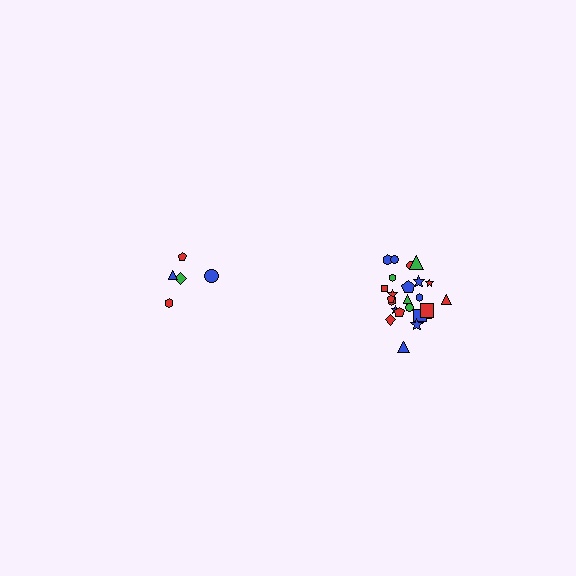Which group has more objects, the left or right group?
The right group.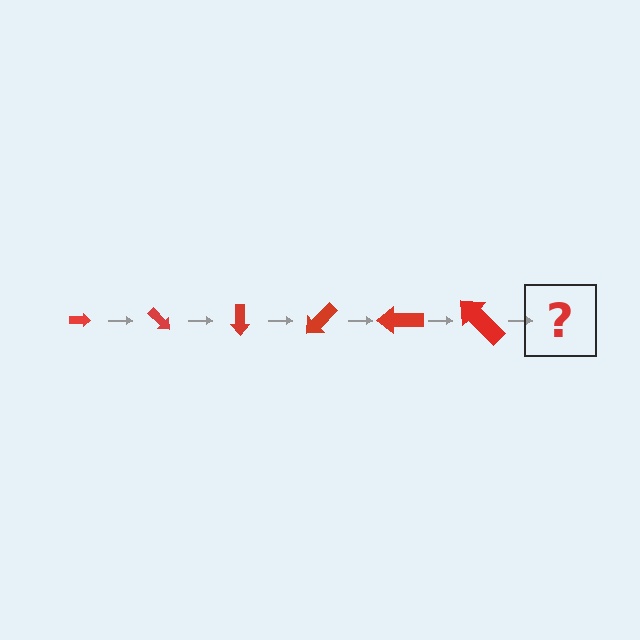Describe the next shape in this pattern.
It should be an arrow, larger than the previous one and rotated 270 degrees from the start.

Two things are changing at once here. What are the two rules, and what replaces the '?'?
The two rules are that the arrow grows larger each step and it rotates 45 degrees each step. The '?' should be an arrow, larger than the previous one and rotated 270 degrees from the start.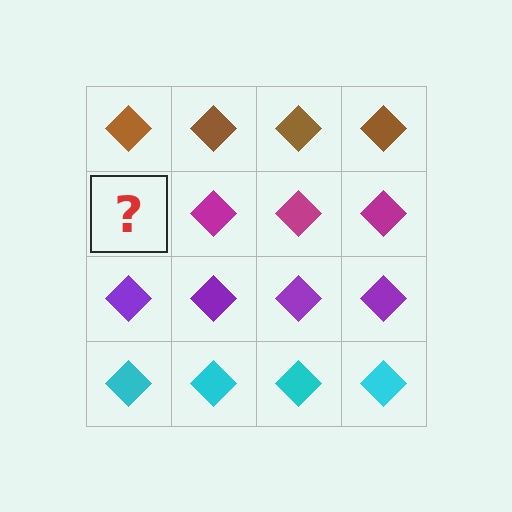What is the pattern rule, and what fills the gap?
The rule is that each row has a consistent color. The gap should be filled with a magenta diamond.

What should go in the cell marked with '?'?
The missing cell should contain a magenta diamond.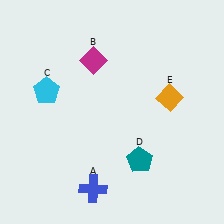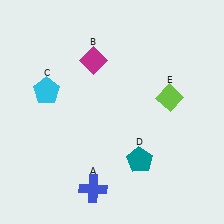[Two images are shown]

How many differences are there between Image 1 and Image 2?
There is 1 difference between the two images.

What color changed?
The diamond (E) changed from orange in Image 1 to lime in Image 2.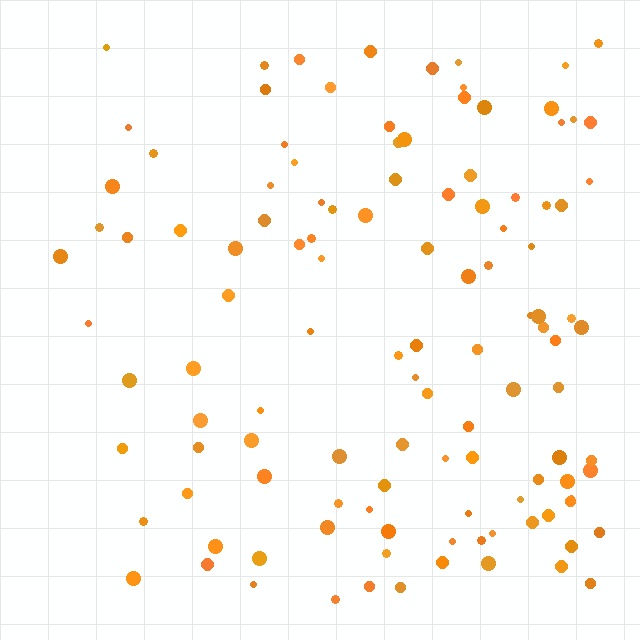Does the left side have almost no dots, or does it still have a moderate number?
Still a moderate number, just noticeably fewer than the right.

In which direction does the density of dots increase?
From left to right, with the right side densest.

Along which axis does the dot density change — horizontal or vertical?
Horizontal.